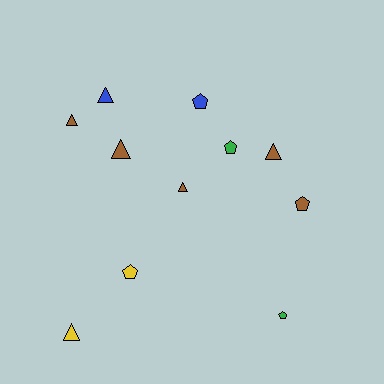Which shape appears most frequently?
Triangle, with 6 objects.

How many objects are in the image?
There are 11 objects.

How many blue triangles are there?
There is 1 blue triangle.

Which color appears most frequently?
Brown, with 5 objects.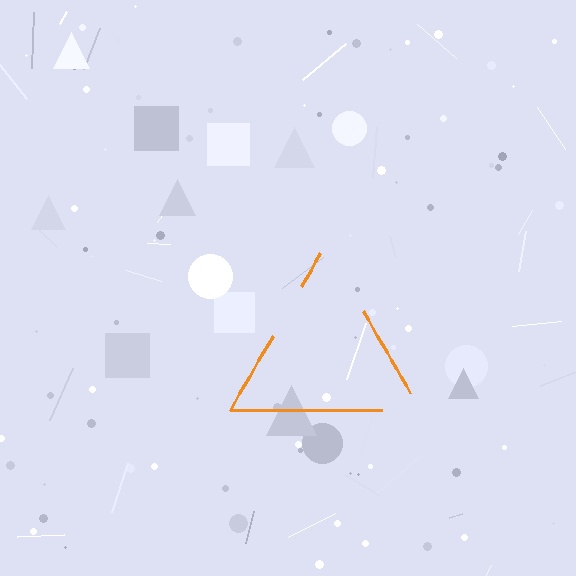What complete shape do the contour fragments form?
The contour fragments form a triangle.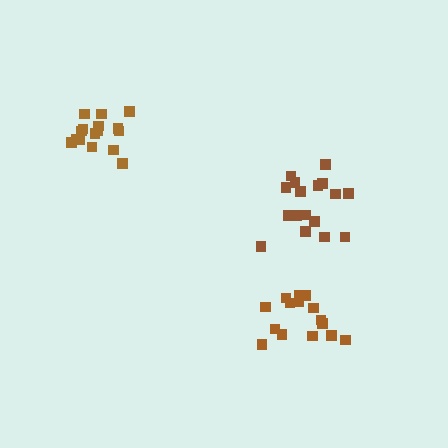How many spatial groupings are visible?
There are 3 spatial groupings.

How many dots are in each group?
Group 1: 15 dots, Group 2: 16 dots, Group 3: 17 dots (48 total).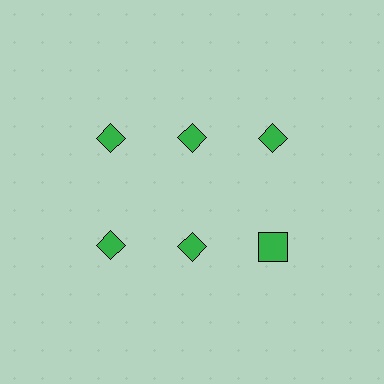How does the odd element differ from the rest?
It has a different shape: square instead of diamond.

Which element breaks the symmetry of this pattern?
The green square in the second row, center column breaks the symmetry. All other shapes are green diamonds.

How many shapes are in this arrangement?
There are 6 shapes arranged in a grid pattern.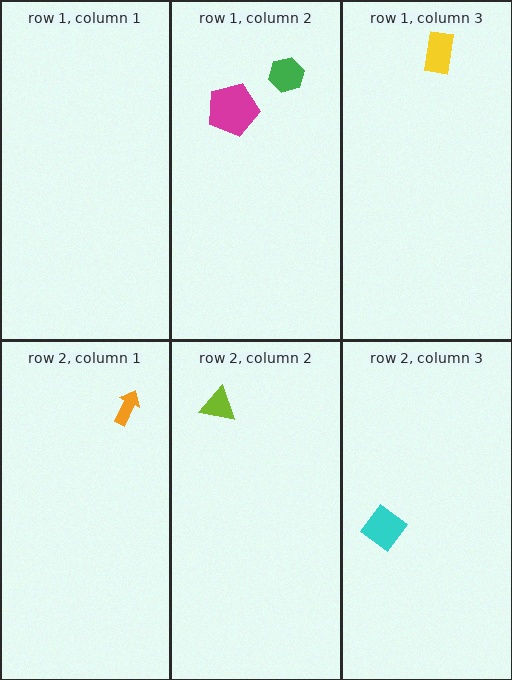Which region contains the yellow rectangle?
The row 1, column 3 region.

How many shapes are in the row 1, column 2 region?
2.